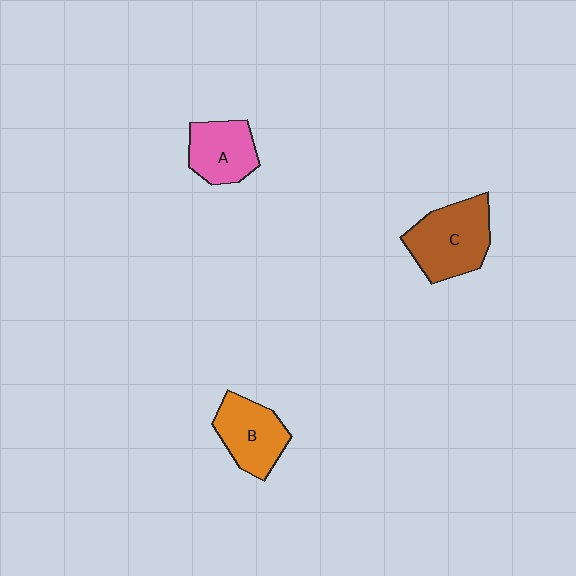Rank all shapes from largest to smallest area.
From largest to smallest: C (brown), B (orange), A (pink).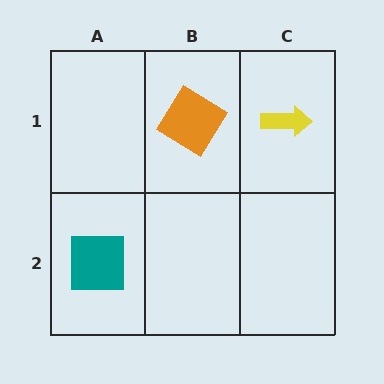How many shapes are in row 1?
2 shapes.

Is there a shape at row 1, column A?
No, that cell is empty.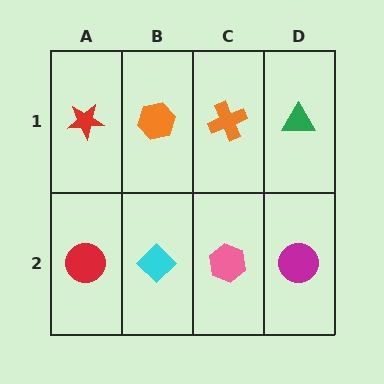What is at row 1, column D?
A green triangle.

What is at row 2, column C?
A pink hexagon.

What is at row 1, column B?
An orange hexagon.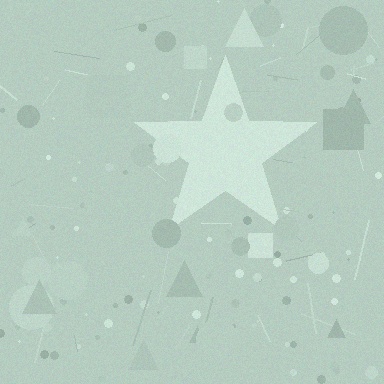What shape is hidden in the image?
A star is hidden in the image.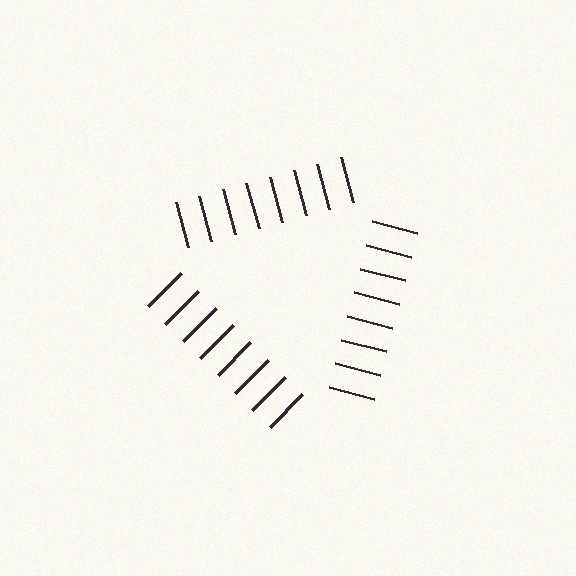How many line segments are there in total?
24 — 8 along each of the 3 edges.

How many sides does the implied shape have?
3 sides — the line-ends trace a triangle.